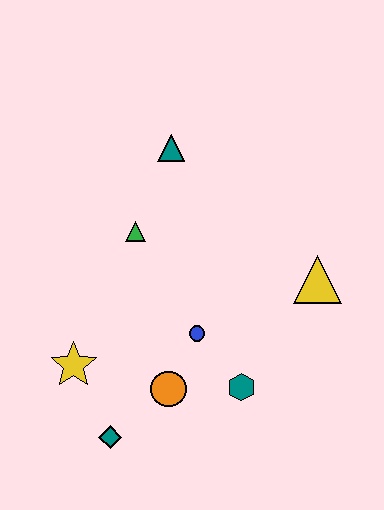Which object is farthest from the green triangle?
The teal diamond is farthest from the green triangle.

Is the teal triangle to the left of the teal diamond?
No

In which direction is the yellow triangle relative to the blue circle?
The yellow triangle is to the right of the blue circle.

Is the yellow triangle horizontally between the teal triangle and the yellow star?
No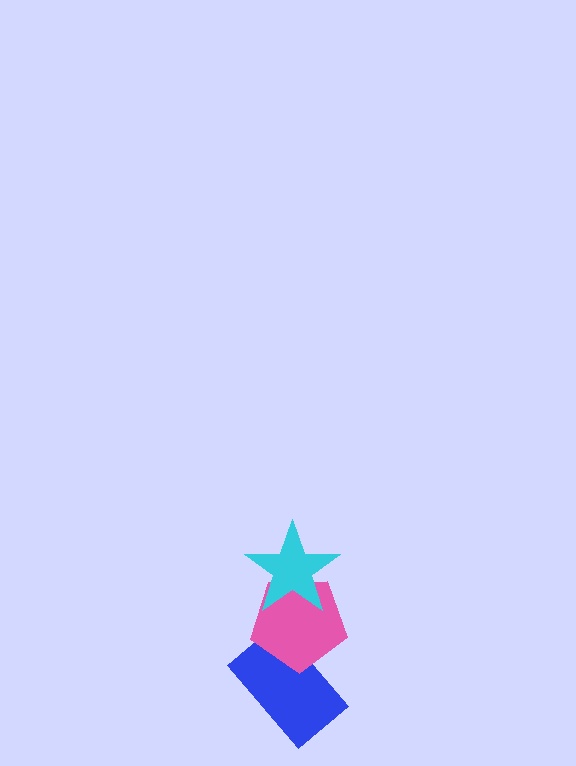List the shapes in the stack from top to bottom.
From top to bottom: the cyan star, the pink pentagon, the blue rectangle.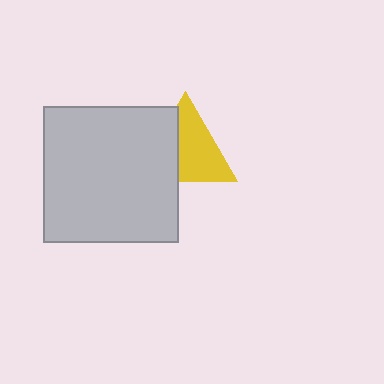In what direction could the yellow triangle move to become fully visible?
The yellow triangle could move right. That would shift it out from behind the light gray square entirely.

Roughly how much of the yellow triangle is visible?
About half of it is visible (roughly 61%).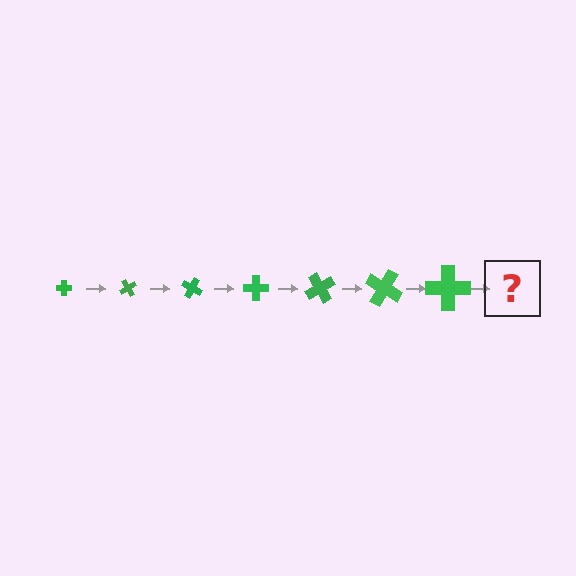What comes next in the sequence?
The next element should be a cross, larger than the previous one and rotated 420 degrees from the start.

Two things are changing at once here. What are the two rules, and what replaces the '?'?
The two rules are that the cross grows larger each step and it rotates 60 degrees each step. The '?' should be a cross, larger than the previous one and rotated 420 degrees from the start.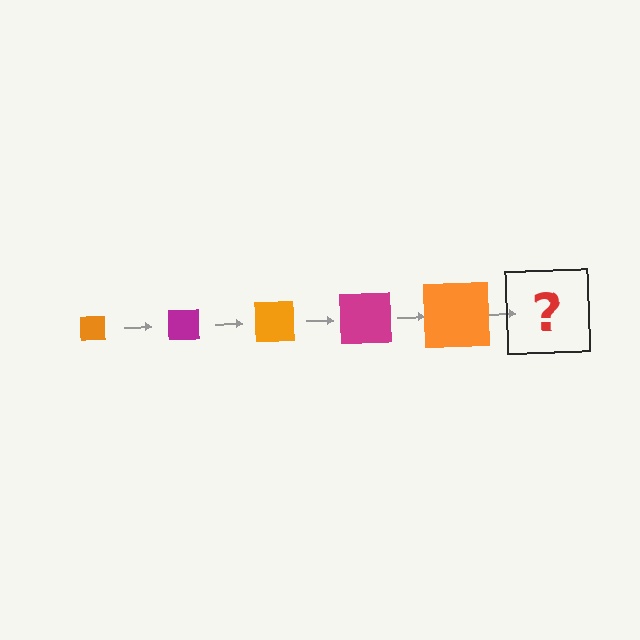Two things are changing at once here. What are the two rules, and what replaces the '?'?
The two rules are that the square grows larger each step and the color cycles through orange and magenta. The '?' should be a magenta square, larger than the previous one.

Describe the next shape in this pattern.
It should be a magenta square, larger than the previous one.